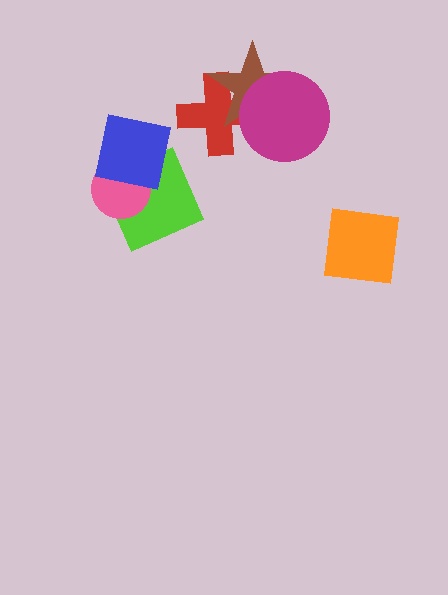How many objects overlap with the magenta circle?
2 objects overlap with the magenta circle.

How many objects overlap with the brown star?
2 objects overlap with the brown star.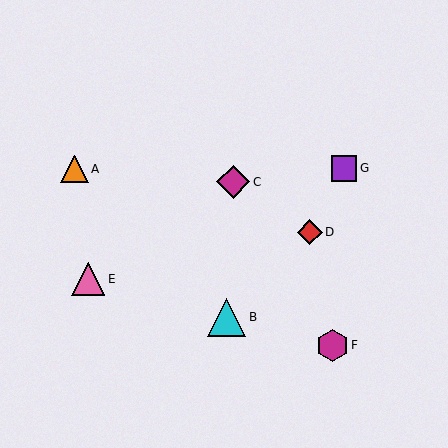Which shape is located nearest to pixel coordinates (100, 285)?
The pink triangle (labeled E) at (88, 279) is nearest to that location.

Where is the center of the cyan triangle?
The center of the cyan triangle is at (227, 317).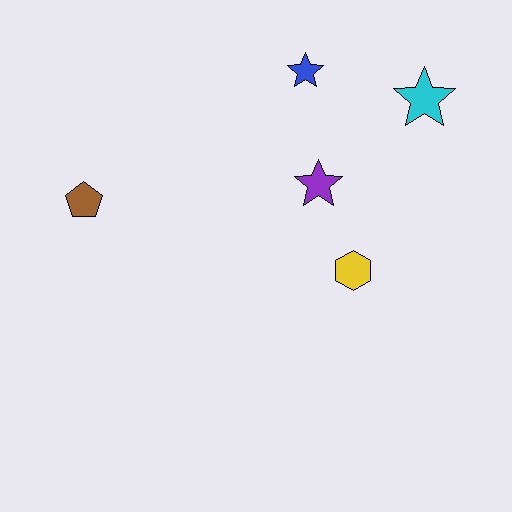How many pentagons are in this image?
There is 1 pentagon.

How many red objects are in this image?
There are no red objects.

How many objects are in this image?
There are 5 objects.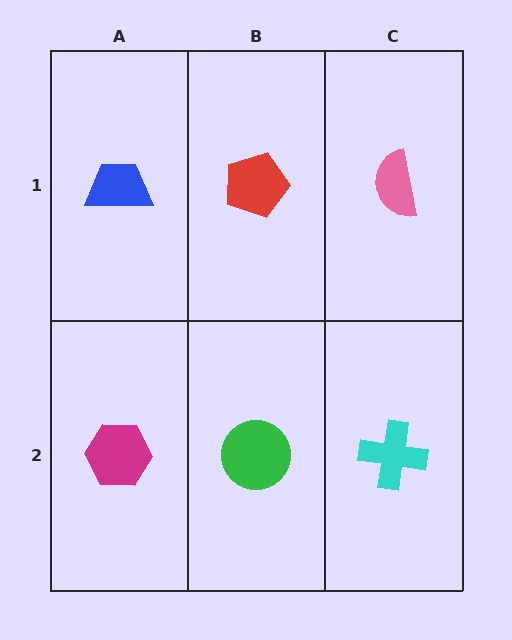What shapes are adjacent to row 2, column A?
A blue trapezoid (row 1, column A), a green circle (row 2, column B).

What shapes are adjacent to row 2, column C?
A pink semicircle (row 1, column C), a green circle (row 2, column B).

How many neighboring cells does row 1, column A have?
2.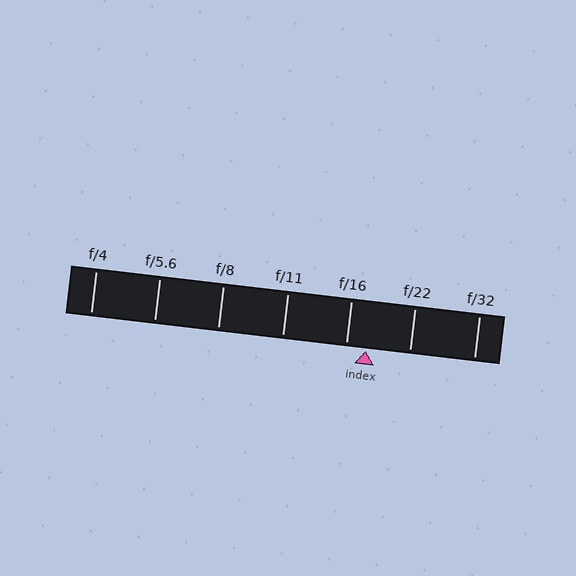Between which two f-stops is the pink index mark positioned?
The index mark is between f/16 and f/22.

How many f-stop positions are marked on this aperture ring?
There are 7 f-stop positions marked.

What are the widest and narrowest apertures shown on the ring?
The widest aperture shown is f/4 and the narrowest is f/32.